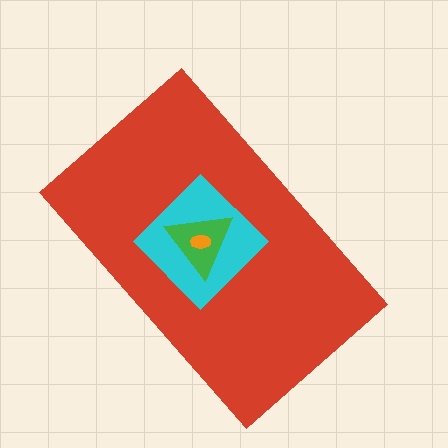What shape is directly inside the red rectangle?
The cyan diamond.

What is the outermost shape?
The red rectangle.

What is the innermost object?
The orange ellipse.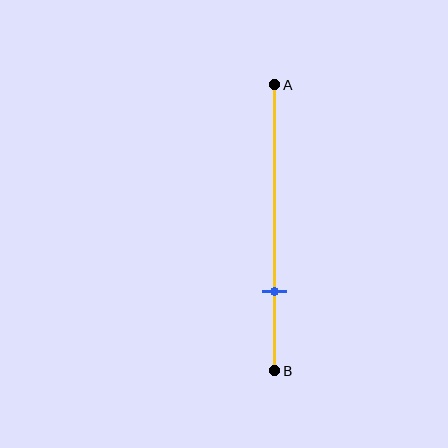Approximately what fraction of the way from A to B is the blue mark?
The blue mark is approximately 70% of the way from A to B.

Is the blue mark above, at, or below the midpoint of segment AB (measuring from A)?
The blue mark is below the midpoint of segment AB.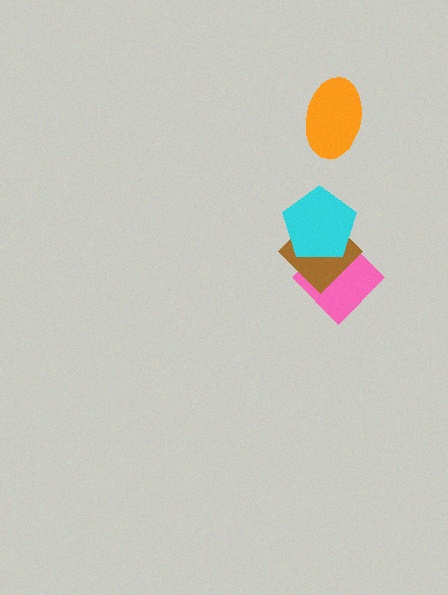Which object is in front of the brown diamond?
The cyan pentagon is in front of the brown diamond.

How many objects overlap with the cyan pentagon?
2 objects overlap with the cyan pentagon.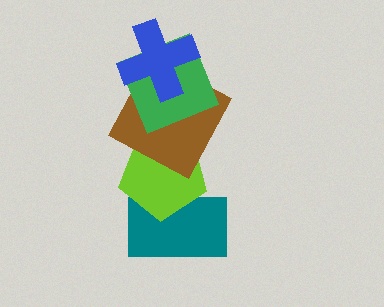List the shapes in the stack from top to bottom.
From top to bottom: the blue cross, the green square, the brown square, the lime pentagon, the teal rectangle.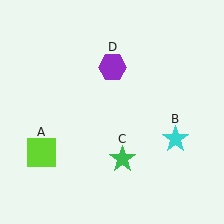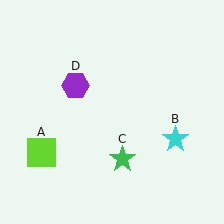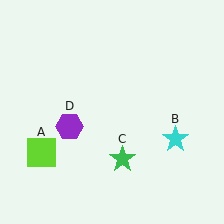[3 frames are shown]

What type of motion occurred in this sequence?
The purple hexagon (object D) rotated counterclockwise around the center of the scene.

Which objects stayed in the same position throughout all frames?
Lime square (object A) and cyan star (object B) and green star (object C) remained stationary.